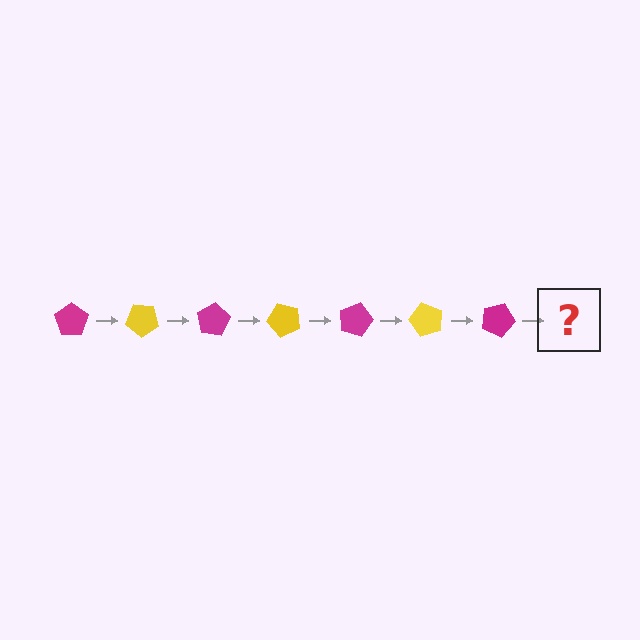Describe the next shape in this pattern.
It should be a yellow pentagon, rotated 280 degrees from the start.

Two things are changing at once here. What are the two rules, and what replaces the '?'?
The two rules are that it rotates 40 degrees each step and the color cycles through magenta and yellow. The '?' should be a yellow pentagon, rotated 280 degrees from the start.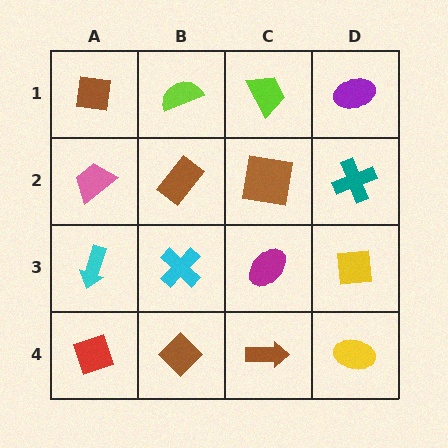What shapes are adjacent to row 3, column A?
A pink trapezoid (row 2, column A), a red diamond (row 4, column A), a cyan cross (row 3, column B).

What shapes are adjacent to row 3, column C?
A brown square (row 2, column C), a brown arrow (row 4, column C), a cyan cross (row 3, column B), a yellow square (row 3, column D).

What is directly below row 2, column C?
A magenta ellipse.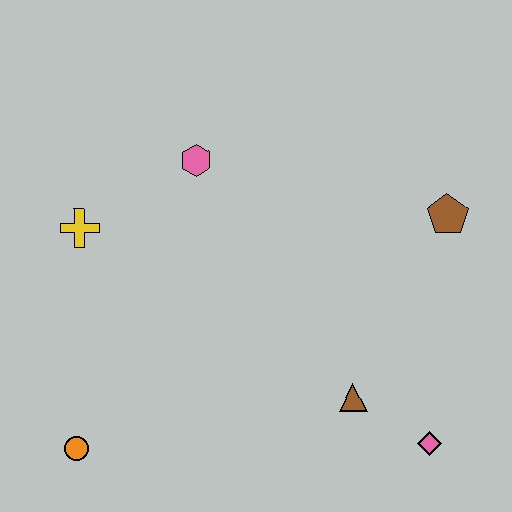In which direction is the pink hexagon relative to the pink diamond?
The pink hexagon is above the pink diamond.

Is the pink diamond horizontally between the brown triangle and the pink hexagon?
No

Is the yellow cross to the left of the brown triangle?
Yes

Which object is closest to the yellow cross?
The pink hexagon is closest to the yellow cross.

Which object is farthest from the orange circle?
The brown pentagon is farthest from the orange circle.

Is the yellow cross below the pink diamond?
No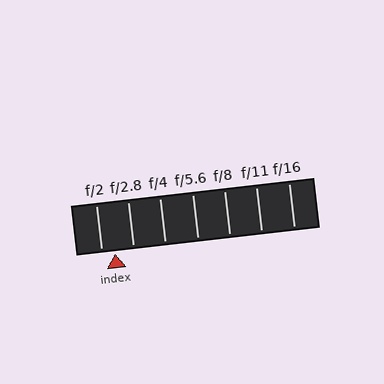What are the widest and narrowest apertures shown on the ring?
The widest aperture shown is f/2 and the narrowest is f/16.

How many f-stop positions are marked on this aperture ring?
There are 7 f-stop positions marked.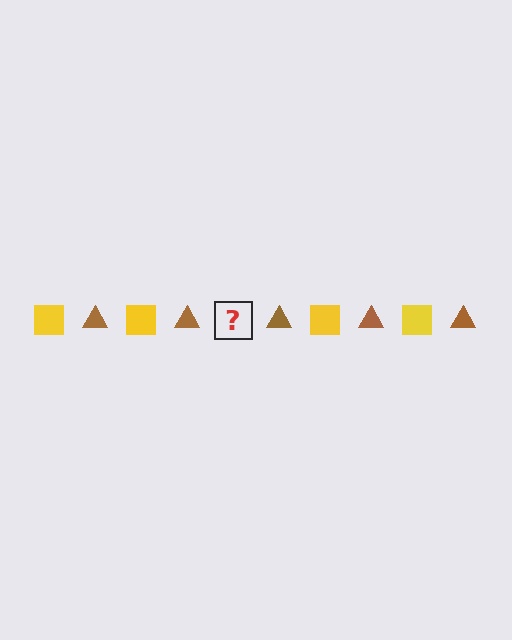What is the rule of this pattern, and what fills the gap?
The rule is that the pattern alternates between yellow square and brown triangle. The gap should be filled with a yellow square.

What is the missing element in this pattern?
The missing element is a yellow square.